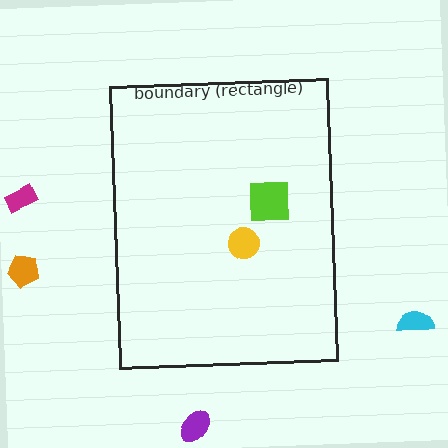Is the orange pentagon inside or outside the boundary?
Outside.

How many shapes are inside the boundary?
2 inside, 4 outside.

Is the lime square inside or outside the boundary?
Inside.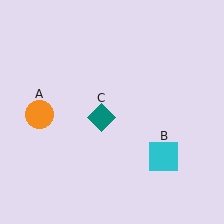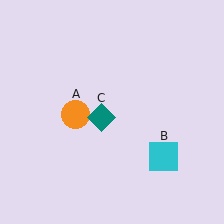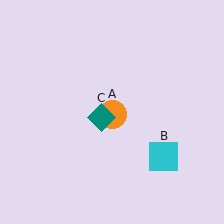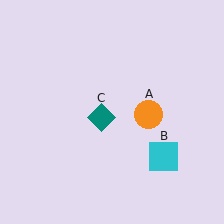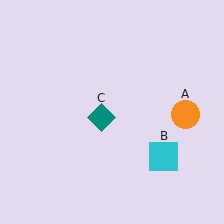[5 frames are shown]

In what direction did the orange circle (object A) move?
The orange circle (object A) moved right.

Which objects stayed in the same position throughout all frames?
Cyan square (object B) and teal diamond (object C) remained stationary.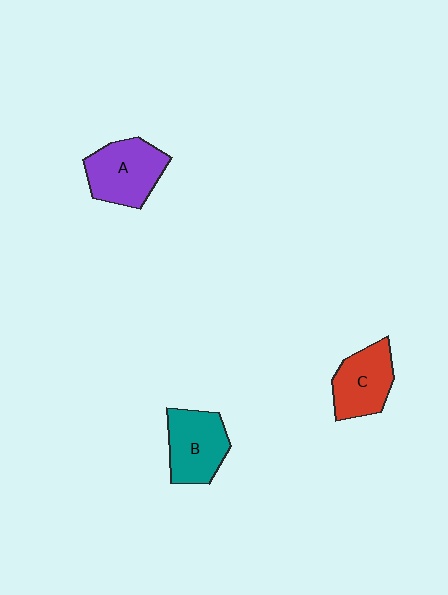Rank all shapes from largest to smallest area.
From largest to smallest: A (purple), B (teal), C (red).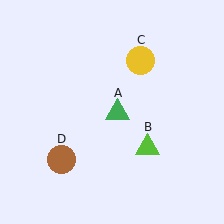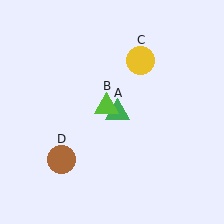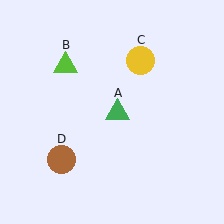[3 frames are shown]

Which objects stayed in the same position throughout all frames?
Green triangle (object A) and yellow circle (object C) and brown circle (object D) remained stationary.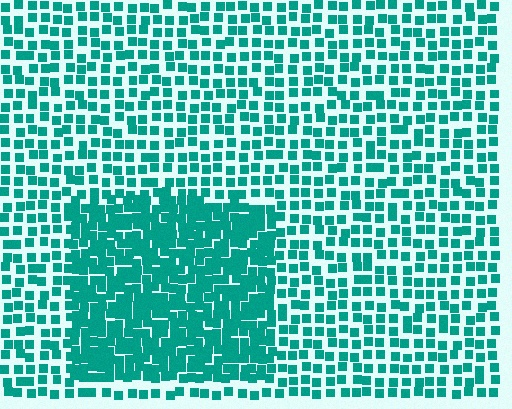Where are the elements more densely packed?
The elements are more densely packed inside the rectangle boundary.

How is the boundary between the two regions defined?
The boundary is defined by a change in element density (approximately 2.0x ratio). All elements are the same color, size, and shape.